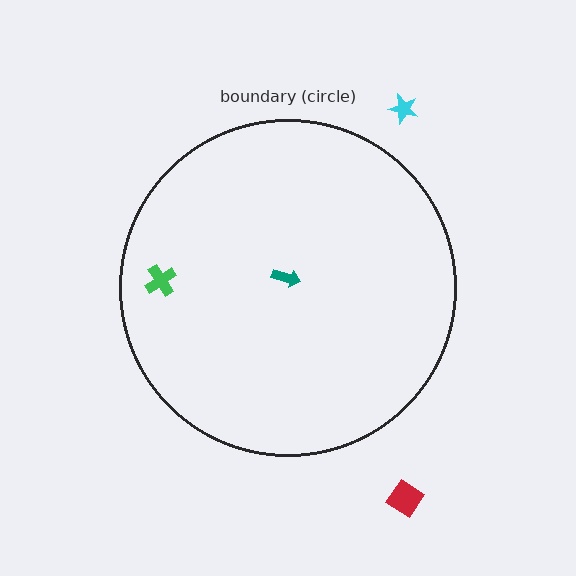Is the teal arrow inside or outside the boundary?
Inside.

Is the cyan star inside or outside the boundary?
Outside.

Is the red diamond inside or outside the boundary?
Outside.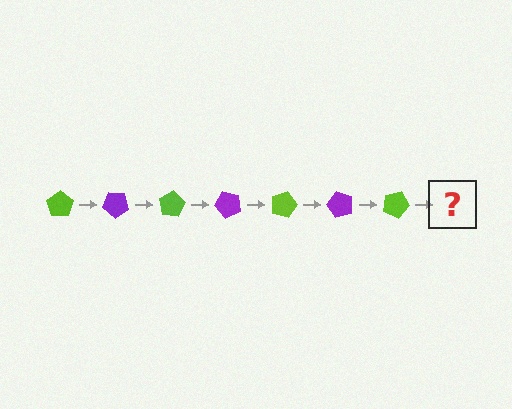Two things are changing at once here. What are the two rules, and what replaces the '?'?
The two rules are that it rotates 40 degrees each step and the color cycles through lime and purple. The '?' should be a purple pentagon, rotated 280 degrees from the start.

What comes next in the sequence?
The next element should be a purple pentagon, rotated 280 degrees from the start.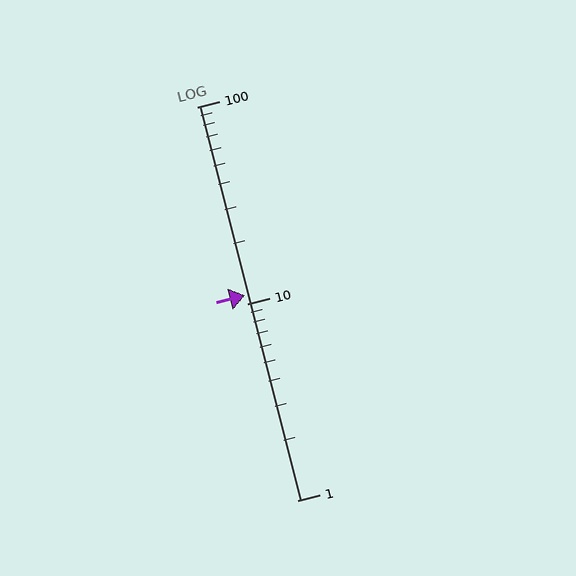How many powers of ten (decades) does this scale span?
The scale spans 2 decades, from 1 to 100.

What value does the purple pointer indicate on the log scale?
The pointer indicates approximately 11.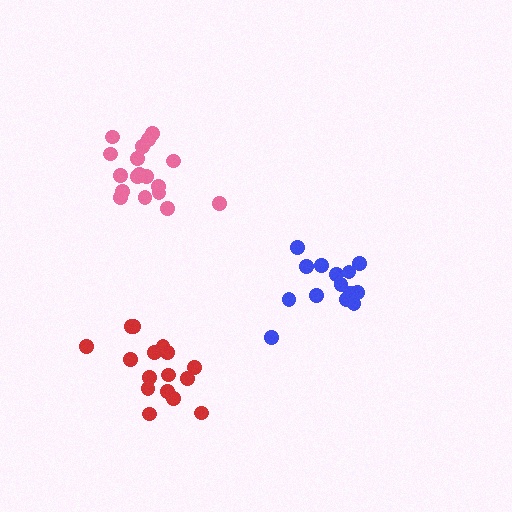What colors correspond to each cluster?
The clusters are colored: blue, pink, red.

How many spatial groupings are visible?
There are 3 spatial groupings.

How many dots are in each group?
Group 1: 14 dots, Group 2: 18 dots, Group 3: 16 dots (48 total).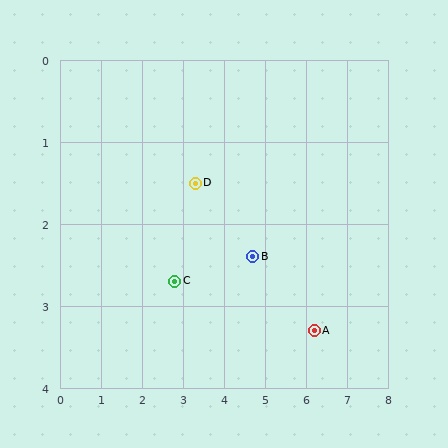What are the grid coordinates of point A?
Point A is at approximately (6.2, 3.3).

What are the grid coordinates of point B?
Point B is at approximately (4.7, 2.4).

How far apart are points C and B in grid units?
Points C and B are about 1.9 grid units apart.